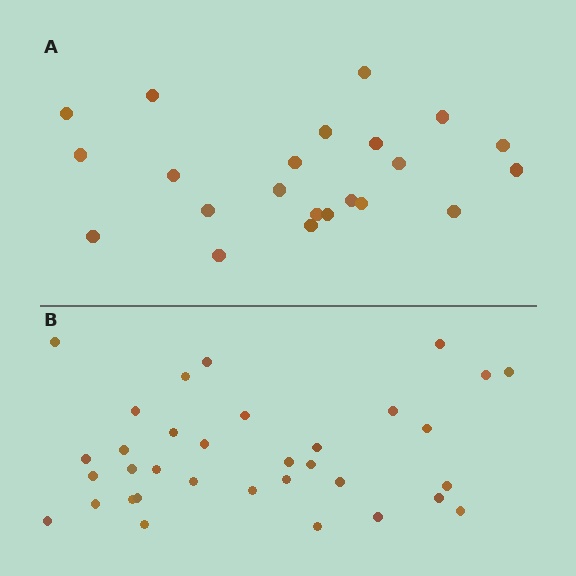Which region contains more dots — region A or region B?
Region B (the bottom region) has more dots.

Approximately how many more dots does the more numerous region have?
Region B has roughly 12 or so more dots than region A.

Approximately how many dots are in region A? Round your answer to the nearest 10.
About 20 dots. (The exact count is 22, which rounds to 20.)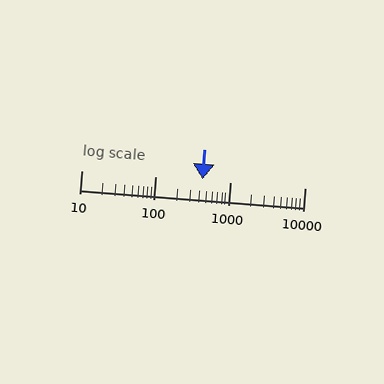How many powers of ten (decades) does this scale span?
The scale spans 3 decades, from 10 to 10000.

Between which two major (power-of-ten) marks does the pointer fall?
The pointer is between 100 and 1000.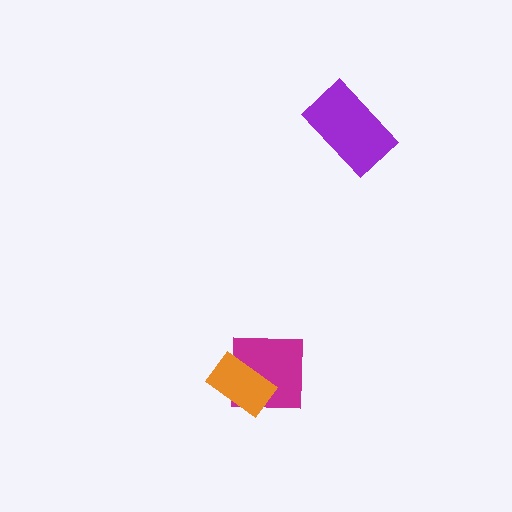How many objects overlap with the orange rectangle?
1 object overlaps with the orange rectangle.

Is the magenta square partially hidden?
Yes, it is partially covered by another shape.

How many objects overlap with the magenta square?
1 object overlaps with the magenta square.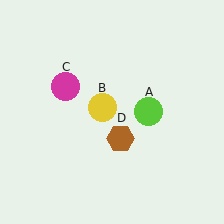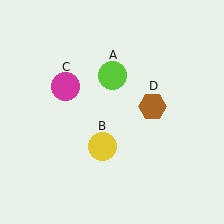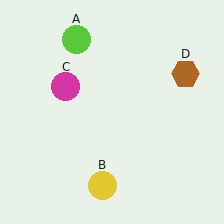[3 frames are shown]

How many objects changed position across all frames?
3 objects changed position: lime circle (object A), yellow circle (object B), brown hexagon (object D).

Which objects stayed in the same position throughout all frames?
Magenta circle (object C) remained stationary.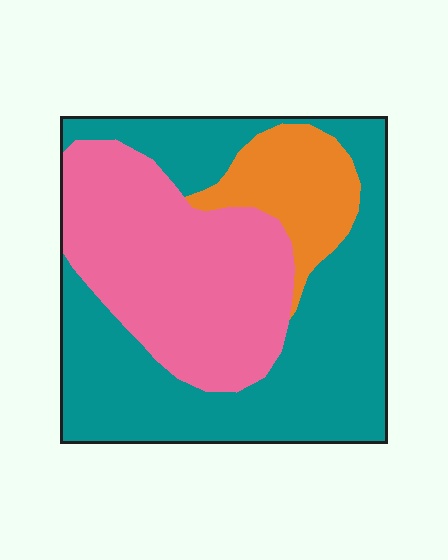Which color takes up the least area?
Orange, at roughly 15%.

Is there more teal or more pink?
Teal.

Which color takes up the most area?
Teal, at roughly 50%.